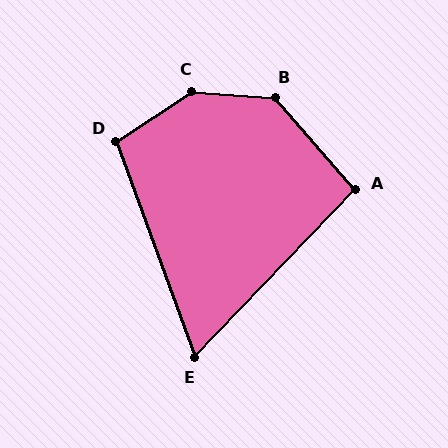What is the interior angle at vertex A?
Approximately 95 degrees (approximately right).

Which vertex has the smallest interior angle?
E, at approximately 64 degrees.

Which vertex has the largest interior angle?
C, at approximately 142 degrees.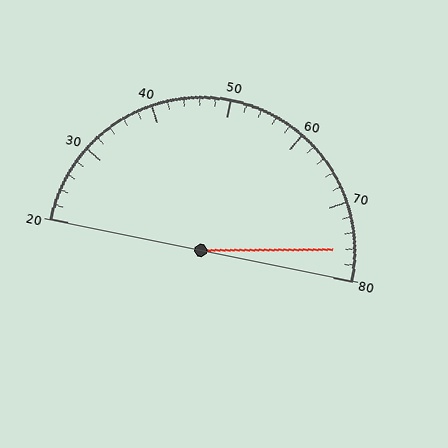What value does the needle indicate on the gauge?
The needle indicates approximately 76.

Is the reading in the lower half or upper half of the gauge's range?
The reading is in the upper half of the range (20 to 80).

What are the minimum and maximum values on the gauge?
The gauge ranges from 20 to 80.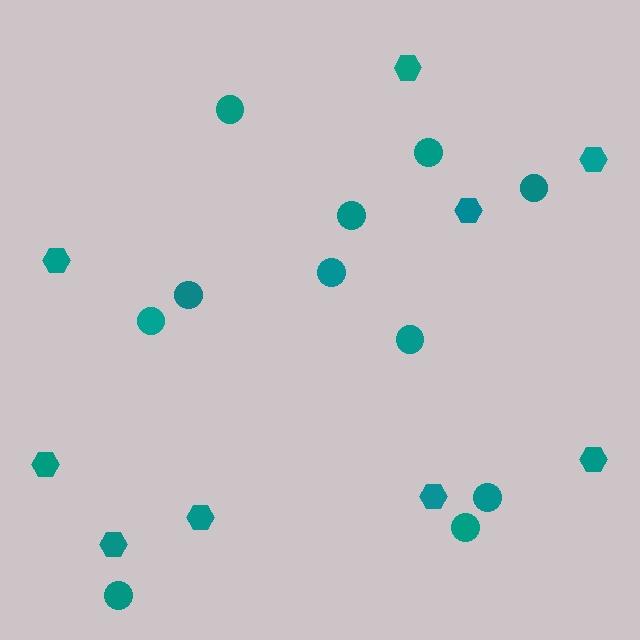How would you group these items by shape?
There are 2 groups: one group of hexagons (9) and one group of circles (11).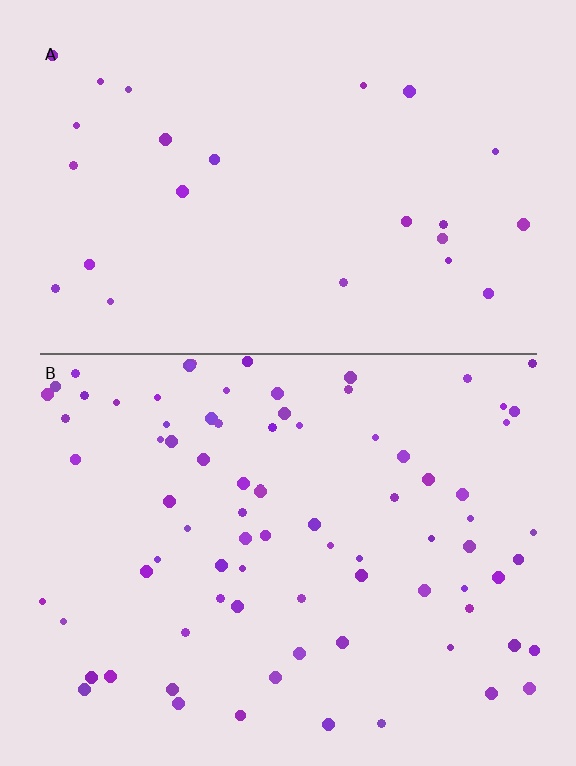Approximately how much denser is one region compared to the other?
Approximately 3.3× — region B over region A.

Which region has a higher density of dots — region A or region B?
B (the bottom).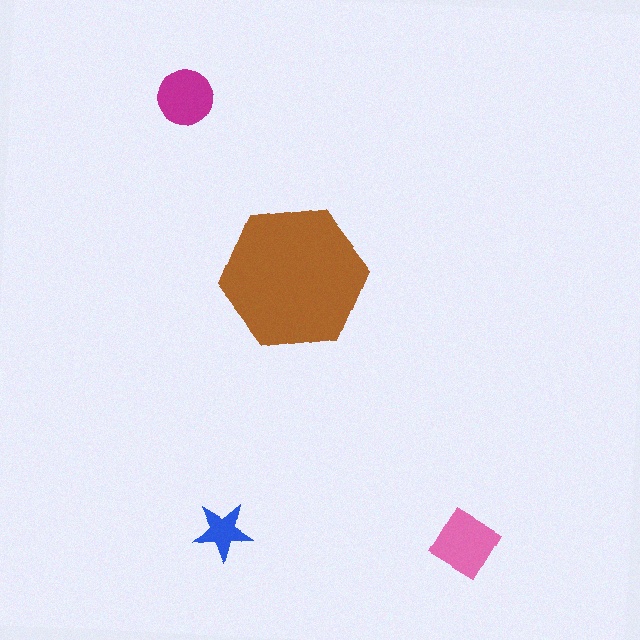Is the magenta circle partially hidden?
No, the magenta circle is fully visible.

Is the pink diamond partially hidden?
No, the pink diamond is fully visible.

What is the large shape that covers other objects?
A brown hexagon.